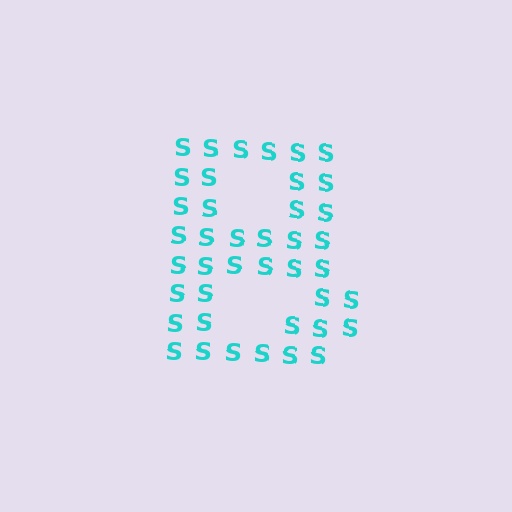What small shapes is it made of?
It is made of small letter S's.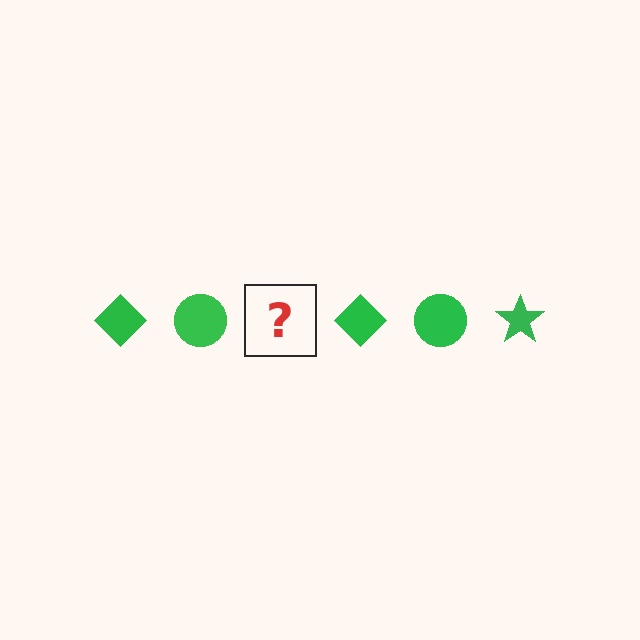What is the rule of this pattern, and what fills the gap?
The rule is that the pattern cycles through diamond, circle, star shapes in green. The gap should be filled with a green star.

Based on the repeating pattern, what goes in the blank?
The blank should be a green star.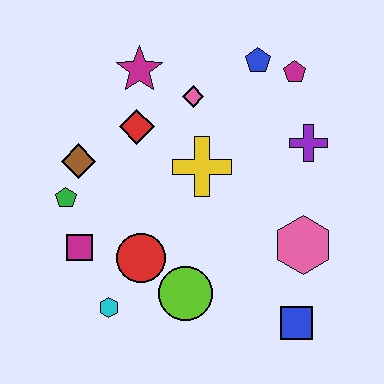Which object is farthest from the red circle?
The magenta pentagon is farthest from the red circle.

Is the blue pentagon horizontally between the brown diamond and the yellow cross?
No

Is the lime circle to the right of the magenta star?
Yes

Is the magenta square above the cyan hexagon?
Yes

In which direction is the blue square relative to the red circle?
The blue square is to the right of the red circle.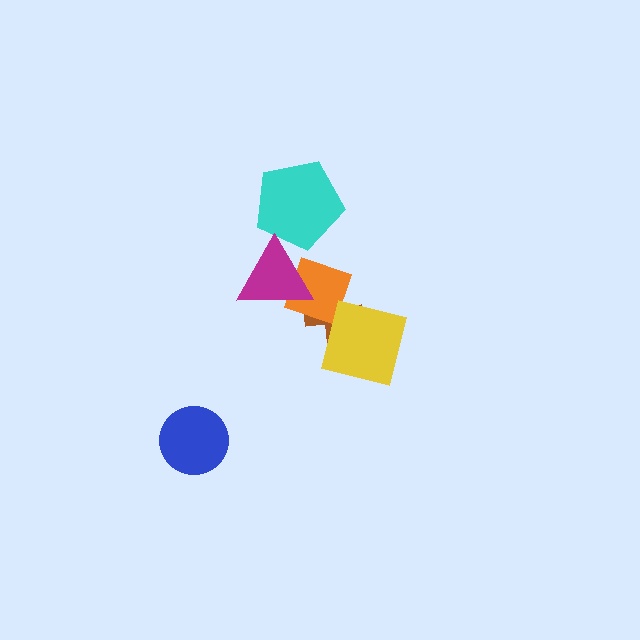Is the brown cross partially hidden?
Yes, it is partially covered by another shape.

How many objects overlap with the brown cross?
2 objects overlap with the brown cross.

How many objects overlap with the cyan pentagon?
1 object overlaps with the cyan pentagon.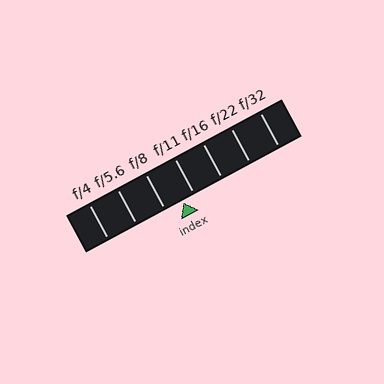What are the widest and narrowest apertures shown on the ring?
The widest aperture shown is f/4 and the narrowest is f/32.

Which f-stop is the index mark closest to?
The index mark is closest to f/11.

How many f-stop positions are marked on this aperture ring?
There are 7 f-stop positions marked.